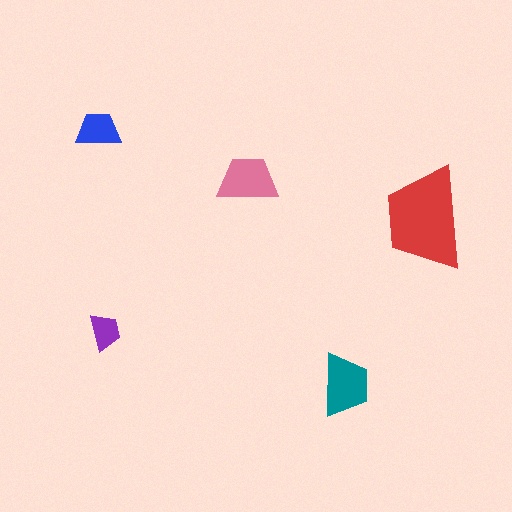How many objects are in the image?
There are 5 objects in the image.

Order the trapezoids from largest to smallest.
the red one, the teal one, the pink one, the blue one, the purple one.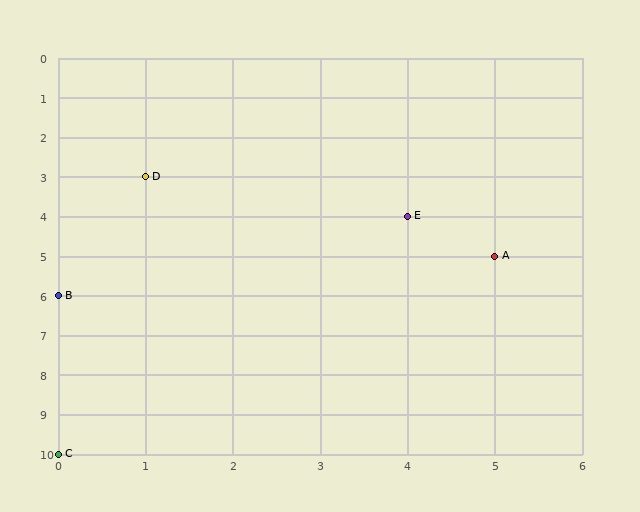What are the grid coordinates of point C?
Point C is at grid coordinates (0, 10).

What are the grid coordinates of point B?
Point B is at grid coordinates (0, 6).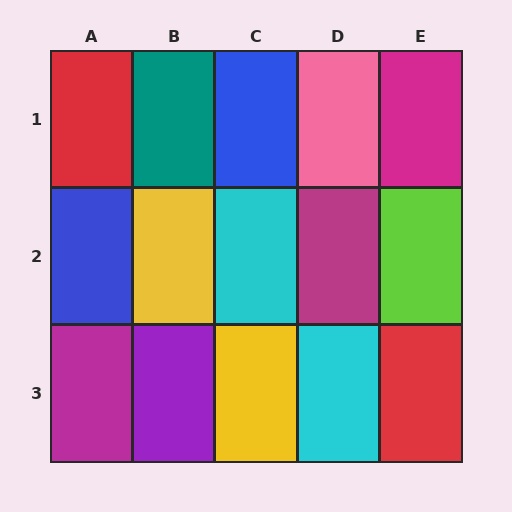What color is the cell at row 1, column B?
Teal.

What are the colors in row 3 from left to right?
Magenta, purple, yellow, cyan, red.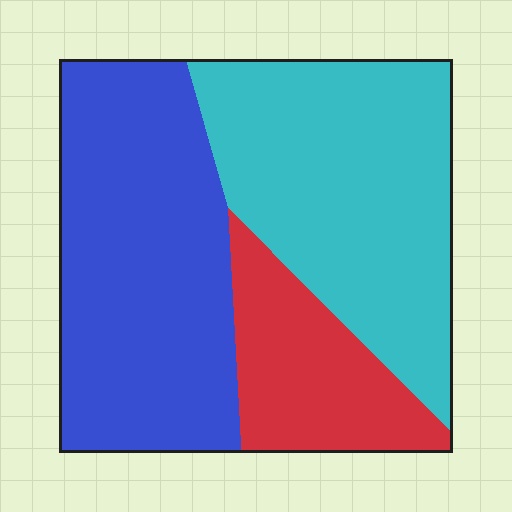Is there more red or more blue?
Blue.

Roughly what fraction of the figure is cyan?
Cyan covers roughly 40% of the figure.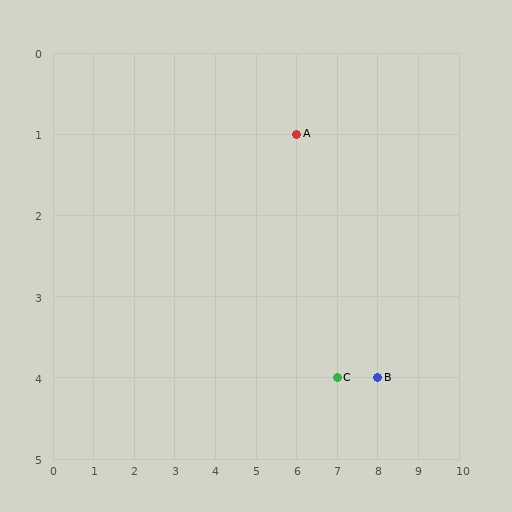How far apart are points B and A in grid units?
Points B and A are 2 columns and 3 rows apart (about 3.6 grid units diagonally).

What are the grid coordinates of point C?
Point C is at grid coordinates (7, 4).